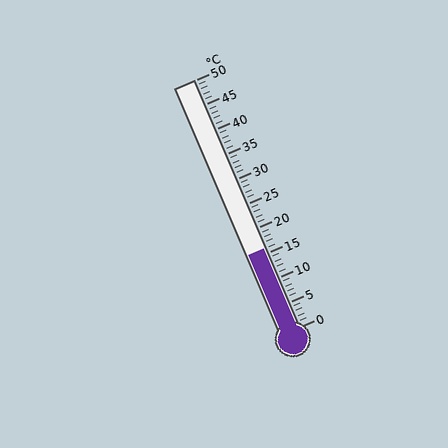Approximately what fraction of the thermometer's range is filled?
The thermometer is filled to approximately 30% of its range.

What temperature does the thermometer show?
The thermometer shows approximately 16°C.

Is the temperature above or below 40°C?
The temperature is below 40°C.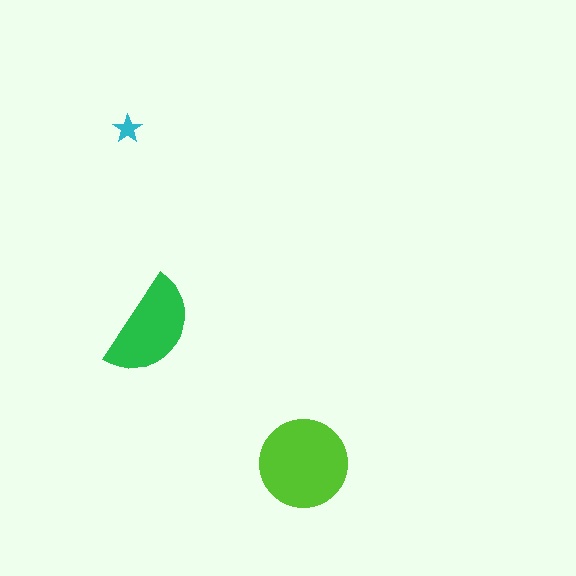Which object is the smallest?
The cyan star.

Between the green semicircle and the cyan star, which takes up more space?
The green semicircle.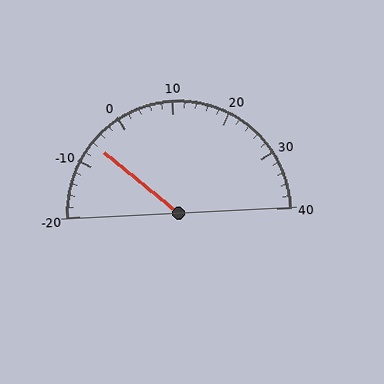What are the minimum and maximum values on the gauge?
The gauge ranges from -20 to 40.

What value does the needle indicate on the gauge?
The needle indicates approximately -6.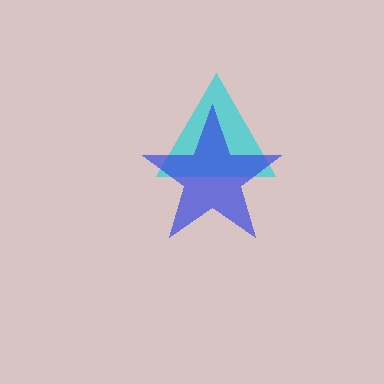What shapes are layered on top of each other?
The layered shapes are: a cyan triangle, a blue star.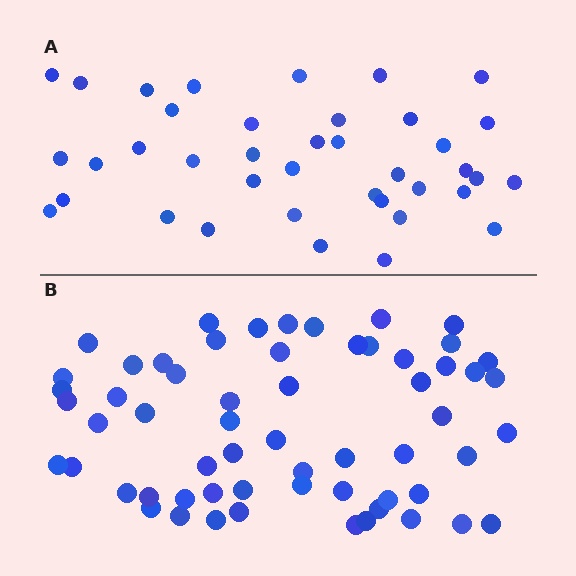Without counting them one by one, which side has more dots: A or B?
Region B (the bottom region) has more dots.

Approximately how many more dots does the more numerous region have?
Region B has approximately 20 more dots than region A.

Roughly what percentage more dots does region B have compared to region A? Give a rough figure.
About 55% more.